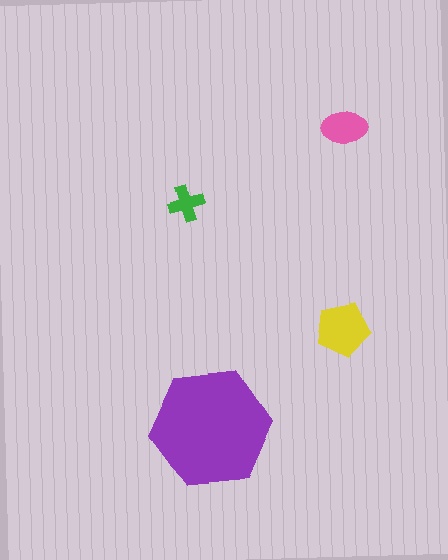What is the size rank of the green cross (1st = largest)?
4th.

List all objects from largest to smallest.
The purple hexagon, the yellow pentagon, the pink ellipse, the green cross.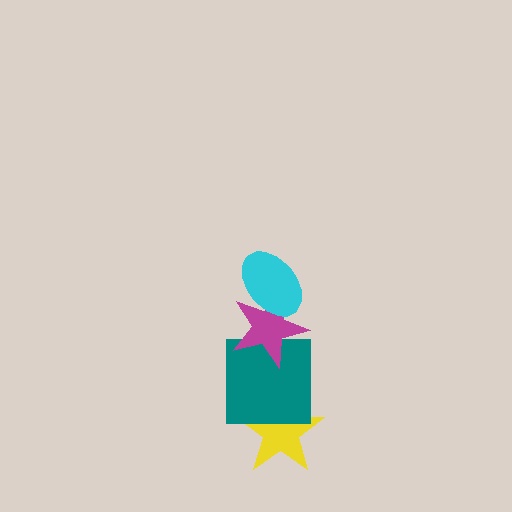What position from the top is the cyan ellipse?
The cyan ellipse is 1st from the top.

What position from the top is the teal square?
The teal square is 3rd from the top.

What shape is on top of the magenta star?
The cyan ellipse is on top of the magenta star.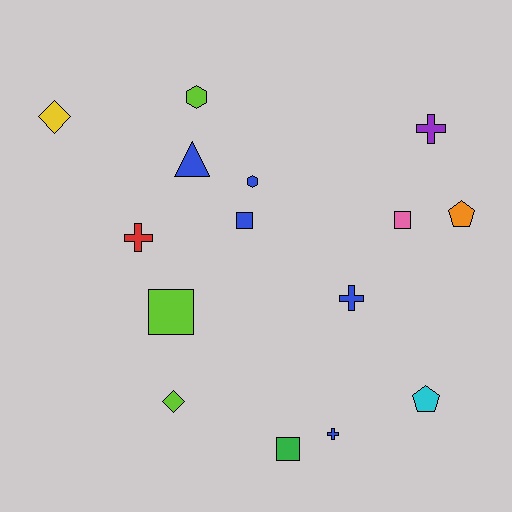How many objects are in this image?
There are 15 objects.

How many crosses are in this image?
There are 4 crosses.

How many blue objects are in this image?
There are 5 blue objects.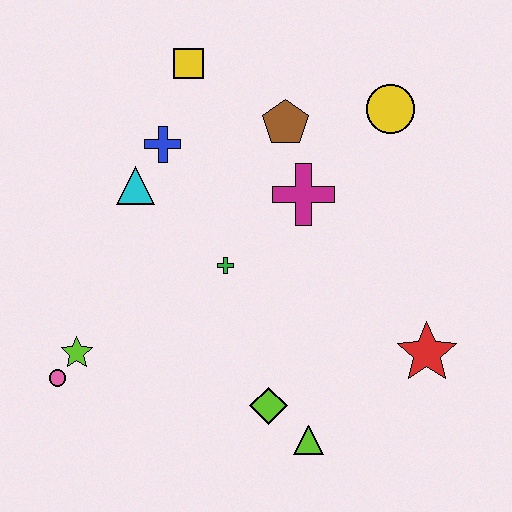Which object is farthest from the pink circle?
The yellow circle is farthest from the pink circle.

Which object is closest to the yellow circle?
The brown pentagon is closest to the yellow circle.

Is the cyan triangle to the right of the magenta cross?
No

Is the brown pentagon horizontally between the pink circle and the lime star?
No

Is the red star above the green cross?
No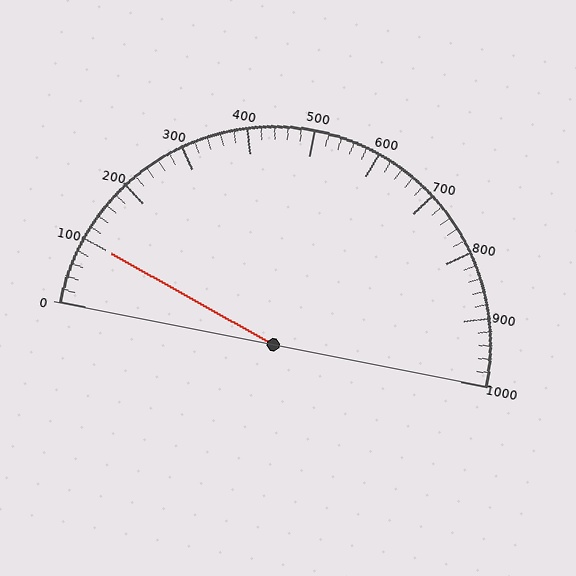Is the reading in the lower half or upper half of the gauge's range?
The reading is in the lower half of the range (0 to 1000).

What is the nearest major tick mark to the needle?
The nearest major tick mark is 100.